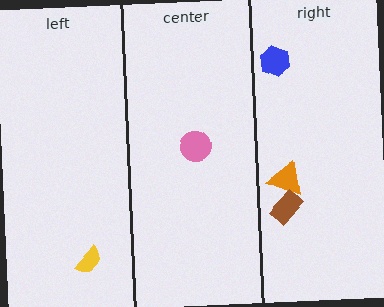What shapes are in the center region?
The pink circle.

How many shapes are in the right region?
3.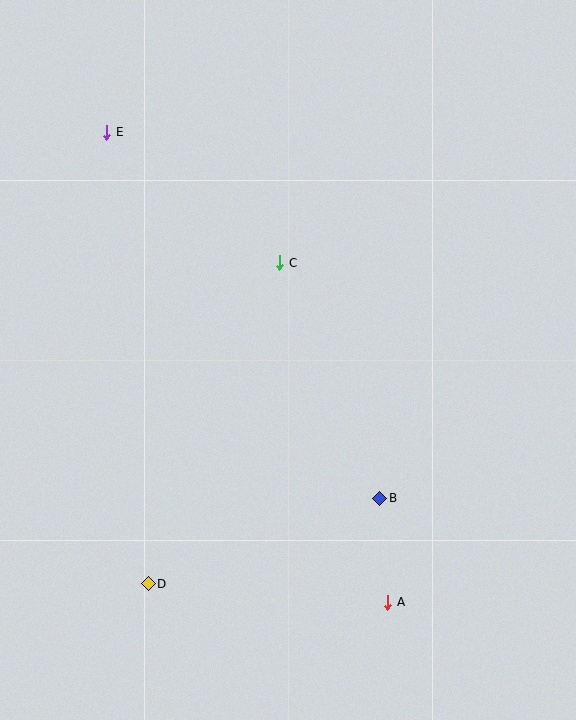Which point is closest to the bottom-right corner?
Point A is closest to the bottom-right corner.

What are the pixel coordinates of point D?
Point D is at (148, 584).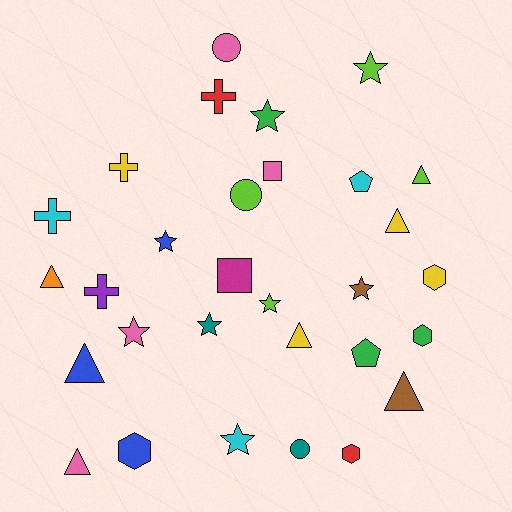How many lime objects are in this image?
There are 4 lime objects.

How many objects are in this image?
There are 30 objects.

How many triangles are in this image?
There are 7 triangles.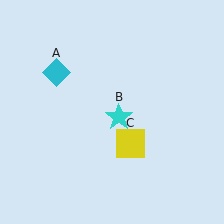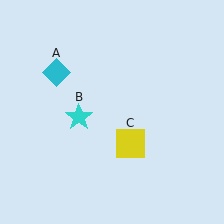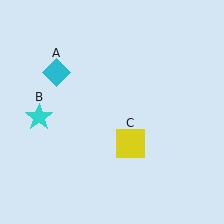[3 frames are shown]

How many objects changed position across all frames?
1 object changed position: cyan star (object B).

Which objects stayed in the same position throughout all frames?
Cyan diamond (object A) and yellow square (object C) remained stationary.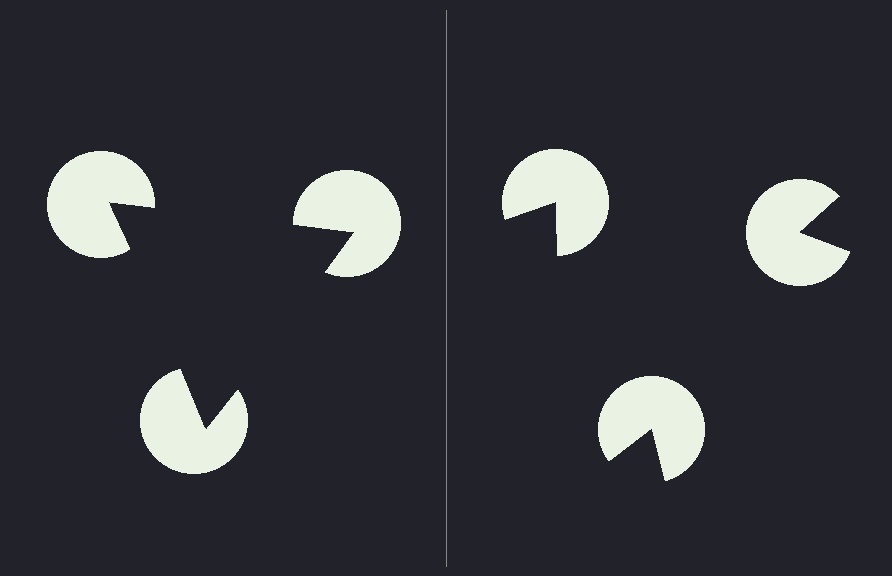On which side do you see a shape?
An illusory triangle appears on the left side. On the right side the wedge cuts are rotated, so no coherent shape forms.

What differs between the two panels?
The pac-man discs are positioned identically on both sides; only the wedge orientations differ. On the left they align to a triangle; on the right they are misaligned.